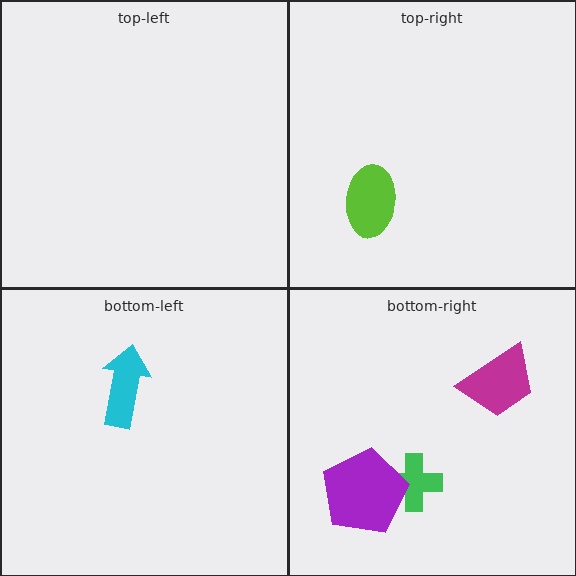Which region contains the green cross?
The bottom-right region.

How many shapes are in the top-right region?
1.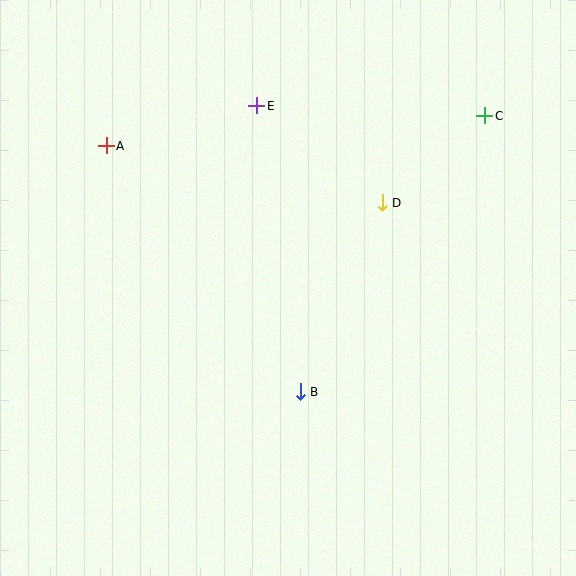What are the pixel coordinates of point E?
Point E is at (257, 106).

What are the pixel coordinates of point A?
Point A is at (106, 146).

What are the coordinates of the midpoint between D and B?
The midpoint between D and B is at (341, 297).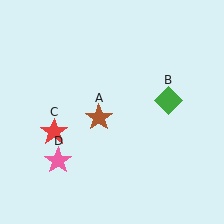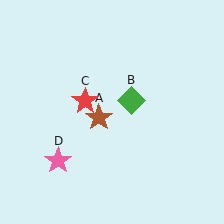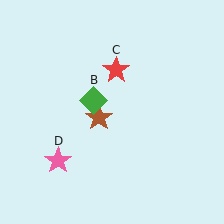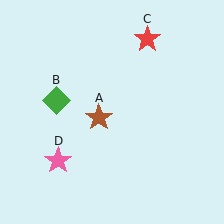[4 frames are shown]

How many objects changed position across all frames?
2 objects changed position: green diamond (object B), red star (object C).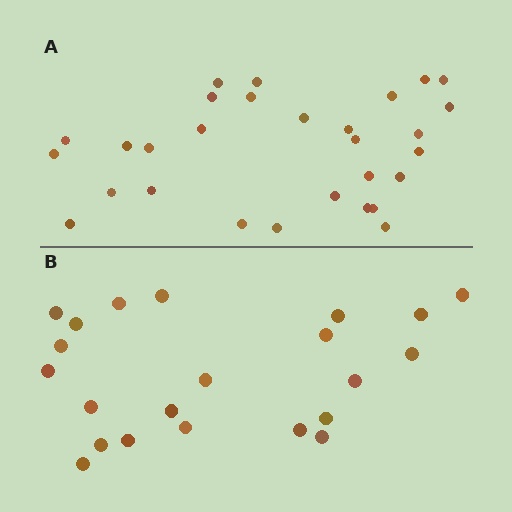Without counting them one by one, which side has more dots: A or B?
Region A (the top region) has more dots.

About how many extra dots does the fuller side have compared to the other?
Region A has roughly 8 or so more dots than region B.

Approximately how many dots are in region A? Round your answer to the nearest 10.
About 30 dots. (The exact count is 29, which rounds to 30.)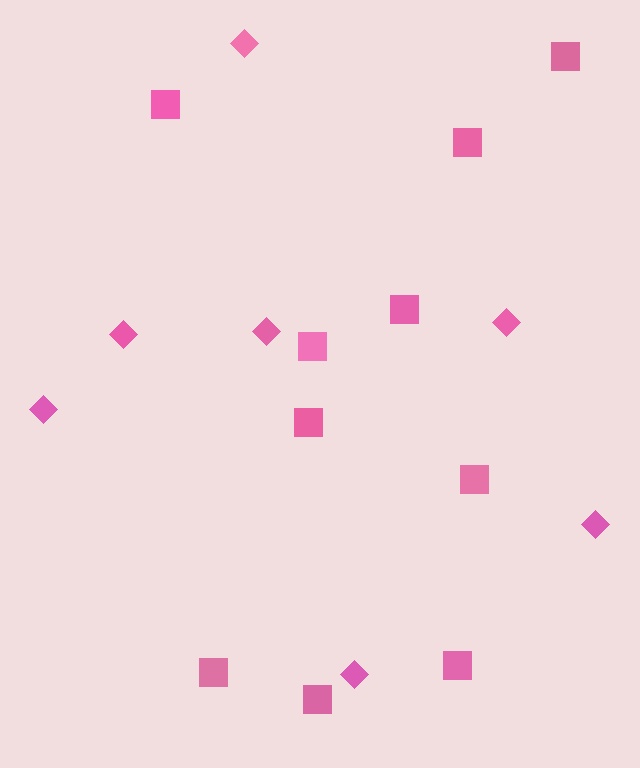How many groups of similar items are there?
There are 2 groups: one group of diamonds (7) and one group of squares (10).